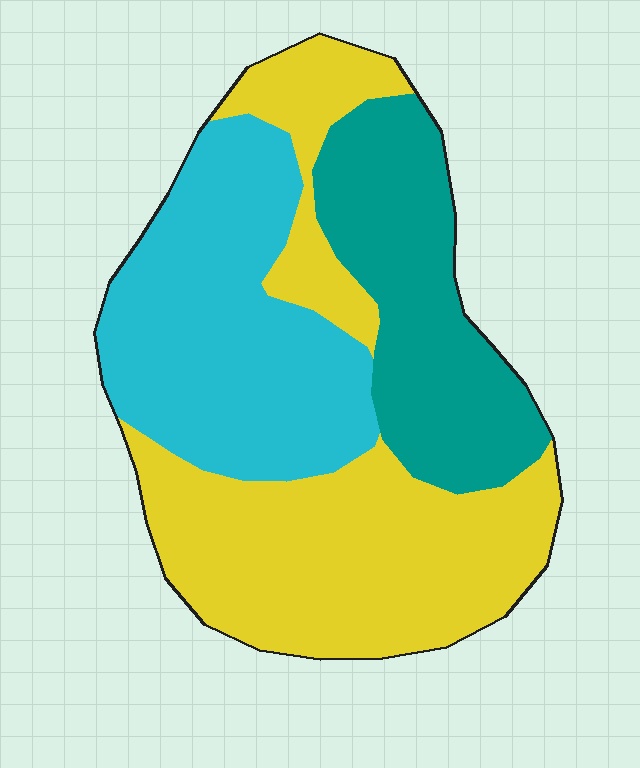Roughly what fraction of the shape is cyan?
Cyan covers roughly 35% of the shape.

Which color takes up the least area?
Teal, at roughly 25%.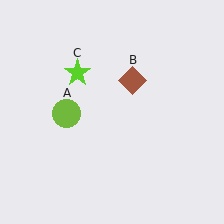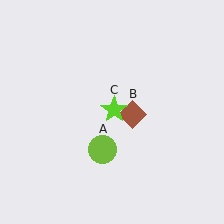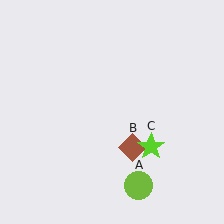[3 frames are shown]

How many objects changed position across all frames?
3 objects changed position: lime circle (object A), brown diamond (object B), lime star (object C).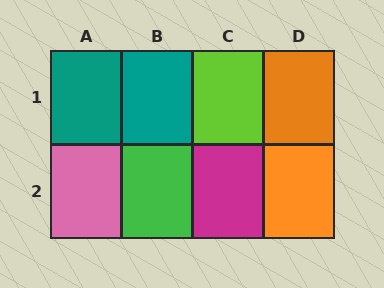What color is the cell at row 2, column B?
Green.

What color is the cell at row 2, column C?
Magenta.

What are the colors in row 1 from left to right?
Teal, teal, lime, orange.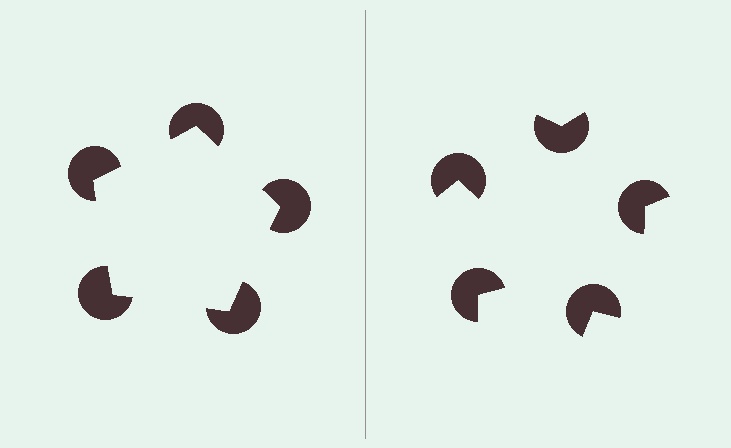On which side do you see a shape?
An illusory pentagon appears on the left side. On the right side the wedge cuts are rotated, so no coherent shape forms.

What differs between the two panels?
The pac-man discs are positioned identically on both sides; only the wedge orientations differ. On the left they align to a pentagon; on the right they are misaligned.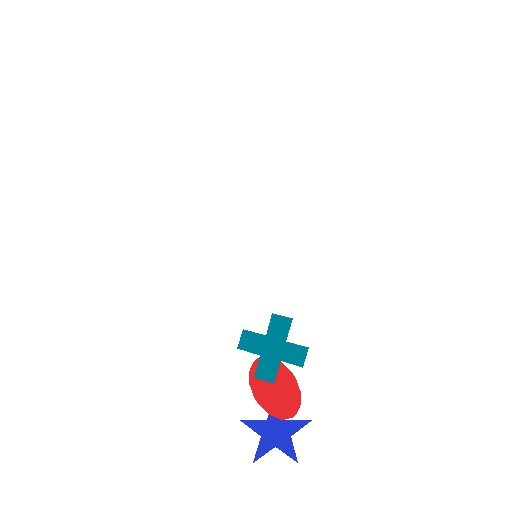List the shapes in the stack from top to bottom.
From top to bottom: the teal cross, the red ellipse, the blue star.